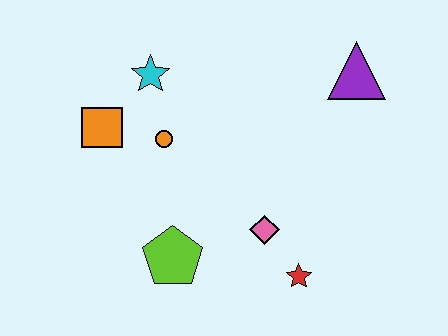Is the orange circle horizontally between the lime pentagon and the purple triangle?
No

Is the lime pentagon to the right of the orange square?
Yes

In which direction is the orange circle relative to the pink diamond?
The orange circle is to the left of the pink diamond.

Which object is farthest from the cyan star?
The red star is farthest from the cyan star.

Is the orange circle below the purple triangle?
Yes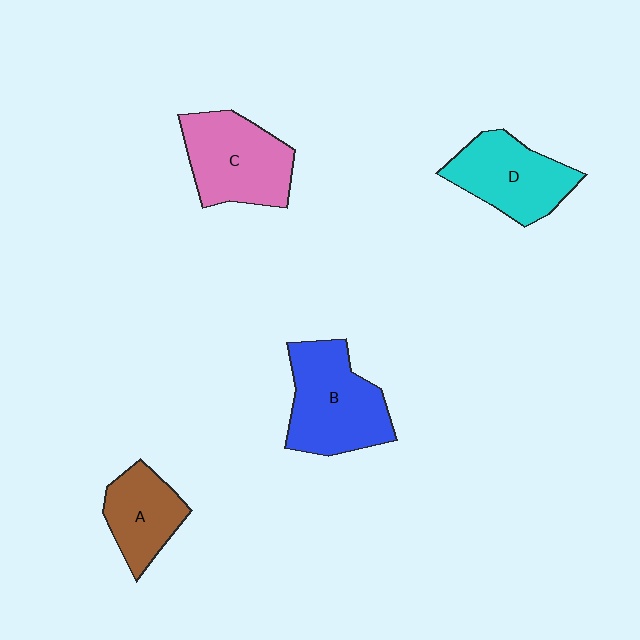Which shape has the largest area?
Shape B (blue).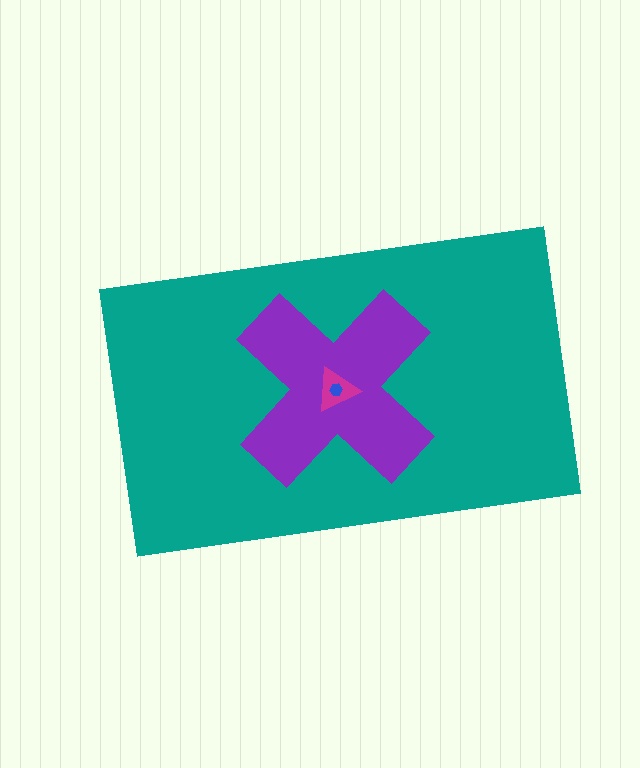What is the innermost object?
The blue hexagon.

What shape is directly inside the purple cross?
The magenta triangle.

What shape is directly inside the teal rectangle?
The purple cross.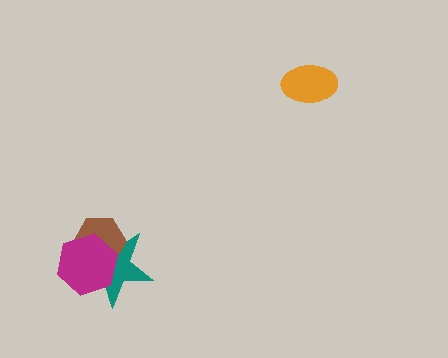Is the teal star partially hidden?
Yes, it is partially covered by another shape.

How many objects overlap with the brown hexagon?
2 objects overlap with the brown hexagon.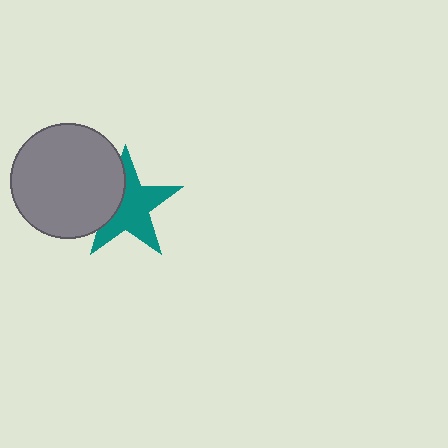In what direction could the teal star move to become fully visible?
The teal star could move right. That would shift it out from behind the gray circle entirely.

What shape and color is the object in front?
The object in front is a gray circle.